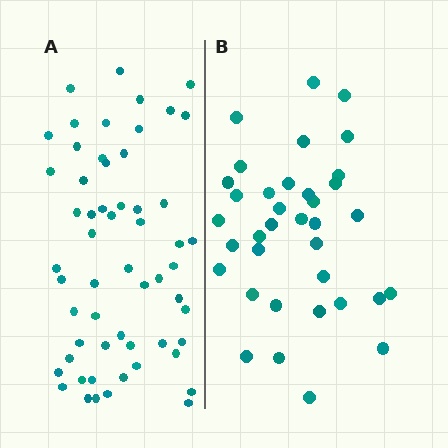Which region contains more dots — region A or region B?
Region A (the left region) has more dots.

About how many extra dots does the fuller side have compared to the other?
Region A has approximately 20 more dots than region B.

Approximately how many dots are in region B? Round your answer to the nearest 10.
About 40 dots. (The exact count is 36, which rounds to 40.)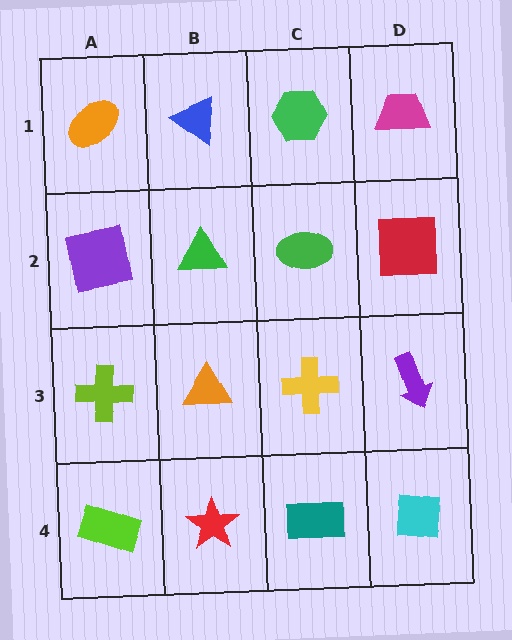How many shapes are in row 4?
4 shapes.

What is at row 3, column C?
A yellow cross.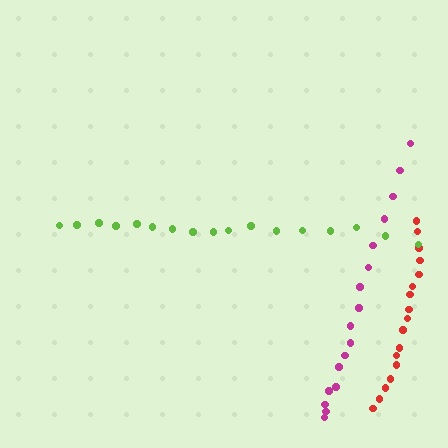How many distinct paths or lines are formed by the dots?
There are 3 distinct paths.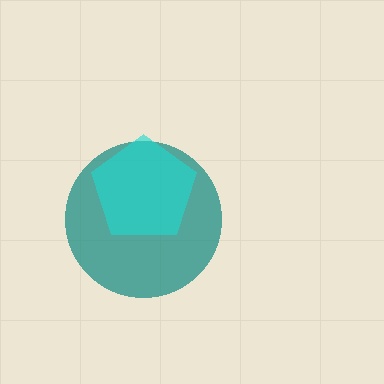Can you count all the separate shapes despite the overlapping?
Yes, there are 2 separate shapes.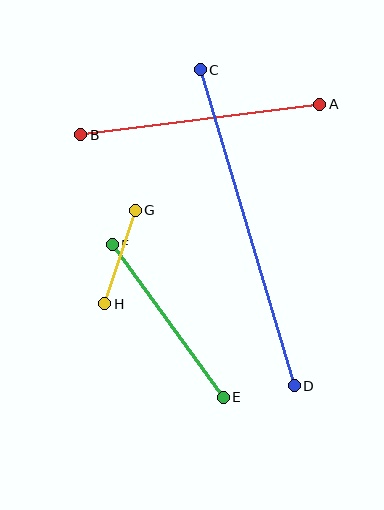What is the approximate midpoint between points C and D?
The midpoint is at approximately (247, 228) pixels.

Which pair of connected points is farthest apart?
Points C and D are farthest apart.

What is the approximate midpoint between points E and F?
The midpoint is at approximately (168, 321) pixels.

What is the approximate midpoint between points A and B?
The midpoint is at approximately (200, 120) pixels.